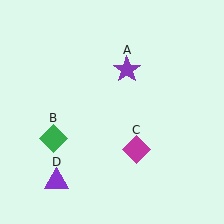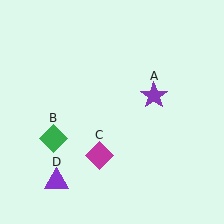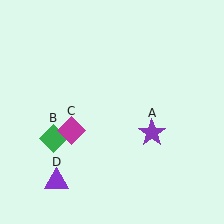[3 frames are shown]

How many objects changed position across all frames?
2 objects changed position: purple star (object A), magenta diamond (object C).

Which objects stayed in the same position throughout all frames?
Green diamond (object B) and purple triangle (object D) remained stationary.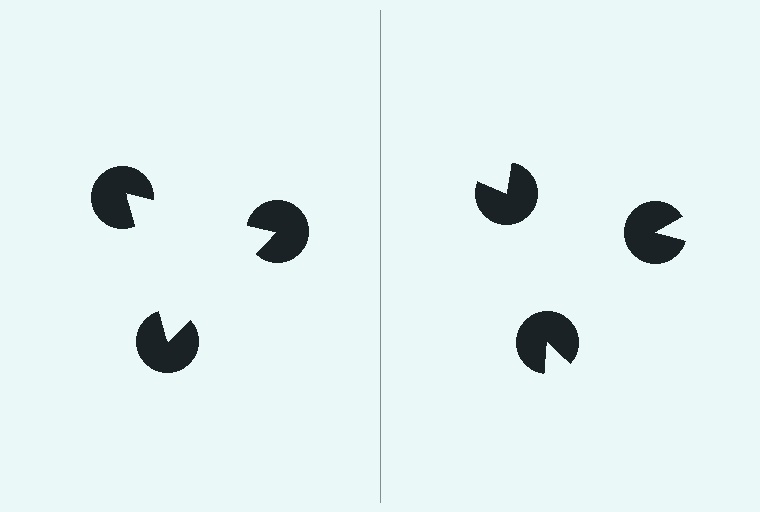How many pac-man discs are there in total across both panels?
6 — 3 on each side.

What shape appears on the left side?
An illusory triangle.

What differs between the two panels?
The pac-man discs are positioned identically on both sides; only the wedge orientations differ. On the left they align to a triangle; on the right they are misaligned.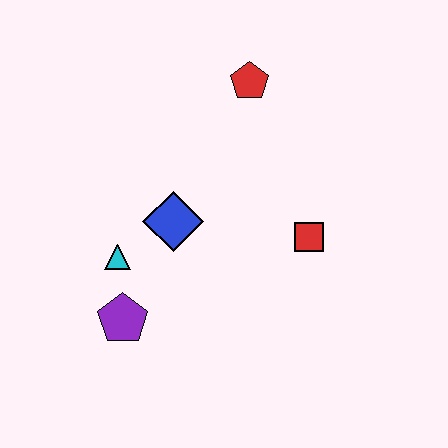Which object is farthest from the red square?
The purple pentagon is farthest from the red square.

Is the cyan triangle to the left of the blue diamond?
Yes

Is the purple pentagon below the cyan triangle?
Yes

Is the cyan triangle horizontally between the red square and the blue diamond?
No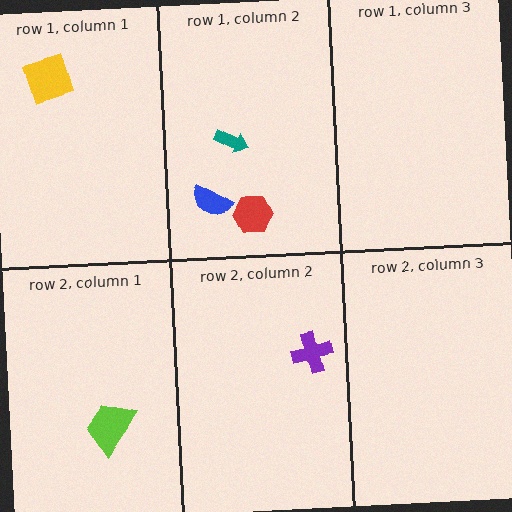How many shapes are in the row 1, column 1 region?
1.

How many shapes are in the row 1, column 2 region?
3.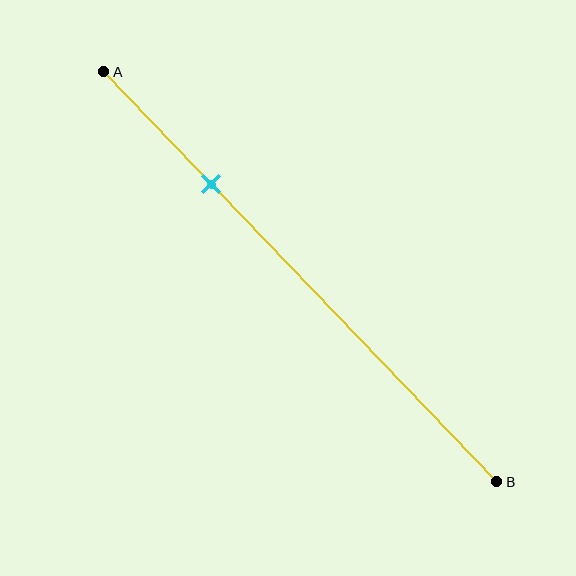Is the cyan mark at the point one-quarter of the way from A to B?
Yes, the mark is approximately at the one-quarter point.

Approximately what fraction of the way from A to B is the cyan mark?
The cyan mark is approximately 25% of the way from A to B.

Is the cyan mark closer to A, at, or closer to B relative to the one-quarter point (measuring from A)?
The cyan mark is approximately at the one-quarter point of segment AB.